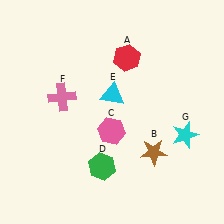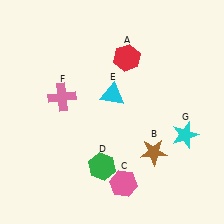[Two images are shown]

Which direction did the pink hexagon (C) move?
The pink hexagon (C) moved down.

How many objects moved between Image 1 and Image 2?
1 object moved between the two images.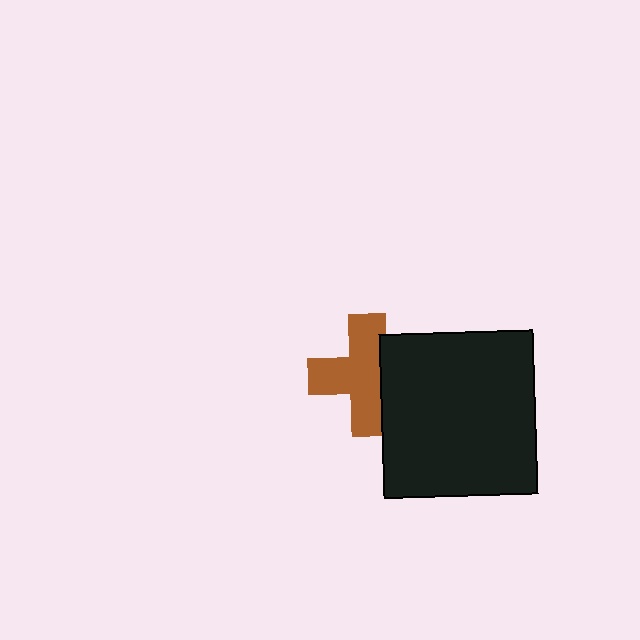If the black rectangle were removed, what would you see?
You would see the complete brown cross.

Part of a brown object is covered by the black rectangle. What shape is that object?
It is a cross.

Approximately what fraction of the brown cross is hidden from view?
Roughly 31% of the brown cross is hidden behind the black rectangle.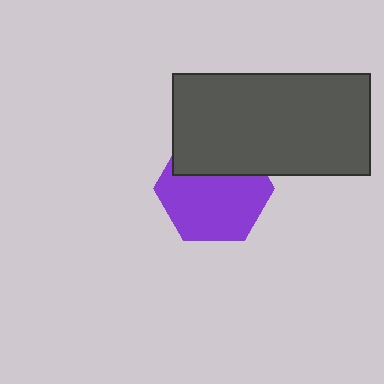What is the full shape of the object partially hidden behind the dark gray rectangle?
The partially hidden object is a purple hexagon.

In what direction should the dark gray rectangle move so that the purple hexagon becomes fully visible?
The dark gray rectangle should move up. That is the shortest direction to clear the overlap and leave the purple hexagon fully visible.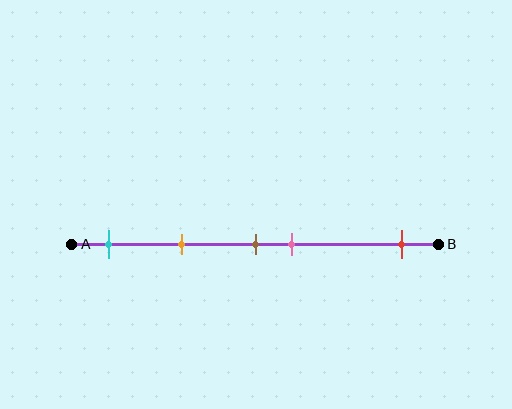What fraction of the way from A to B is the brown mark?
The brown mark is approximately 50% (0.5) of the way from A to B.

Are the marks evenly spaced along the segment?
No, the marks are not evenly spaced.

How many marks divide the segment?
There are 5 marks dividing the segment.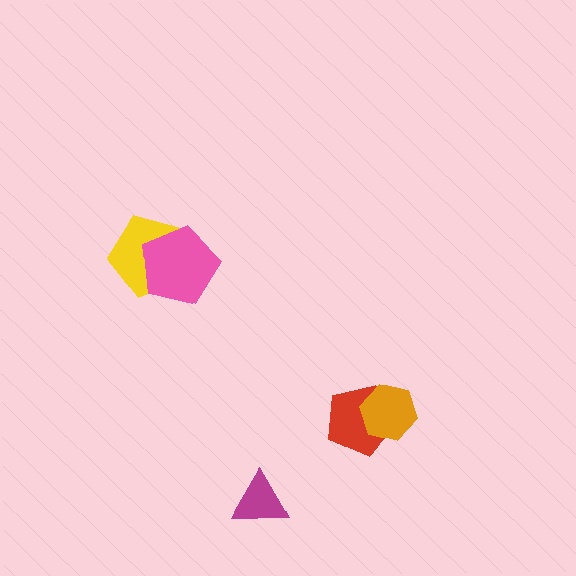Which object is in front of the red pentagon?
The orange hexagon is in front of the red pentagon.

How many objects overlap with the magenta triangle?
0 objects overlap with the magenta triangle.